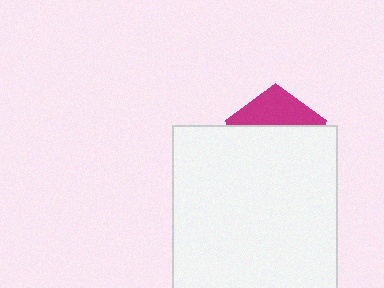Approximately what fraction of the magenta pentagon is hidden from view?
Roughly 65% of the magenta pentagon is hidden behind the white square.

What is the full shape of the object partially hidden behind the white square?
The partially hidden object is a magenta pentagon.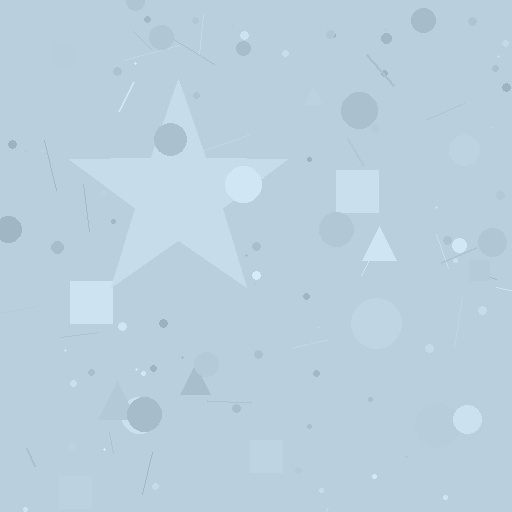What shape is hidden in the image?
A star is hidden in the image.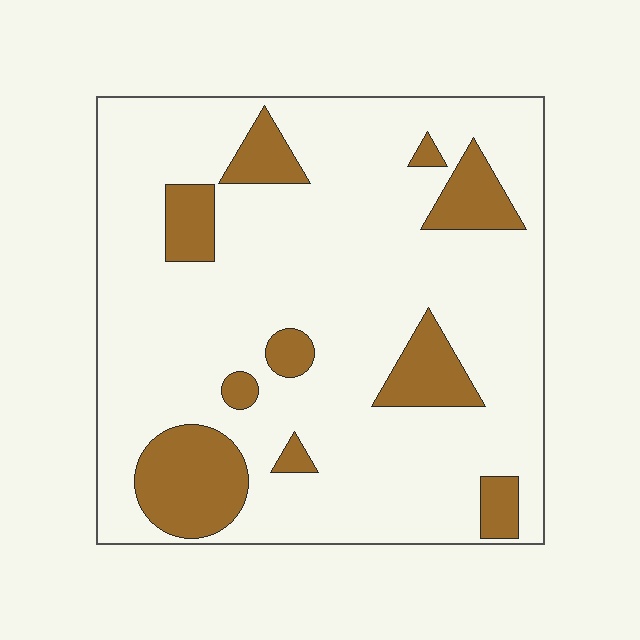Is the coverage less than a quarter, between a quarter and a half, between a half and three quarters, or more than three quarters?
Less than a quarter.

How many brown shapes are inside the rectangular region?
10.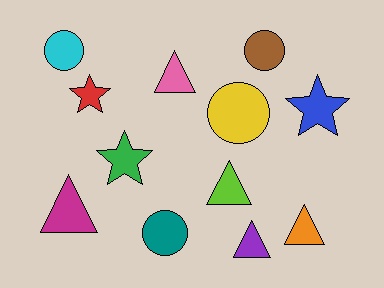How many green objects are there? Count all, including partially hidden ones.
There is 1 green object.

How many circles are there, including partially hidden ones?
There are 4 circles.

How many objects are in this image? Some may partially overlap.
There are 12 objects.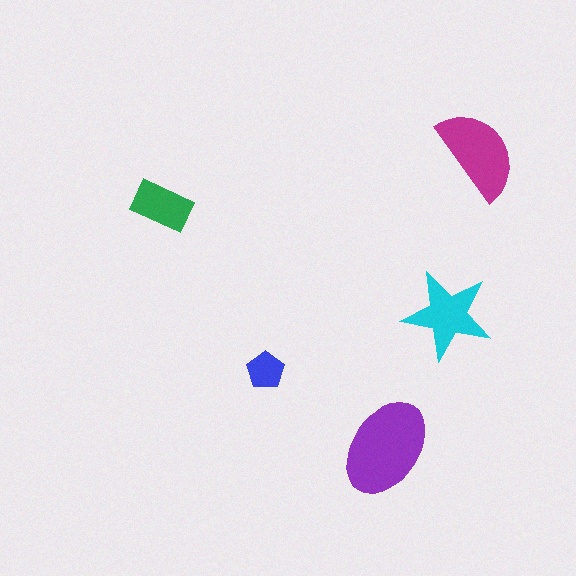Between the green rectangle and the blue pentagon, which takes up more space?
The green rectangle.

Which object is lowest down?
The purple ellipse is bottommost.